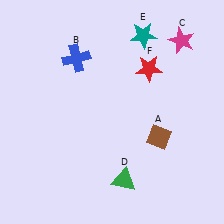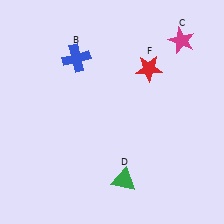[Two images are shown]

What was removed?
The teal star (E), the brown diamond (A) were removed in Image 2.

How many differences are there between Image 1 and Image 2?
There are 2 differences between the two images.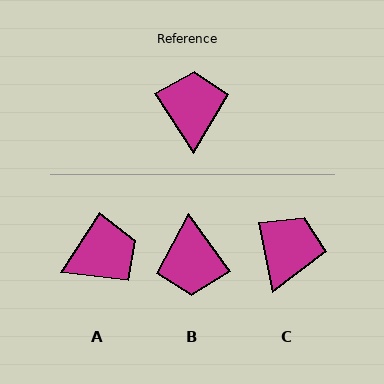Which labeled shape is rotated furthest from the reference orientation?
B, about 177 degrees away.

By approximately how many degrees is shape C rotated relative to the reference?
Approximately 22 degrees clockwise.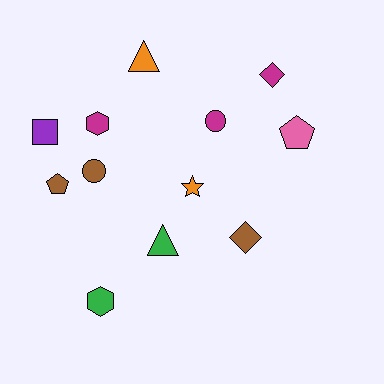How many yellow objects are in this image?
There are no yellow objects.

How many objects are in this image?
There are 12 objects.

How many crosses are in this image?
There are no crosses.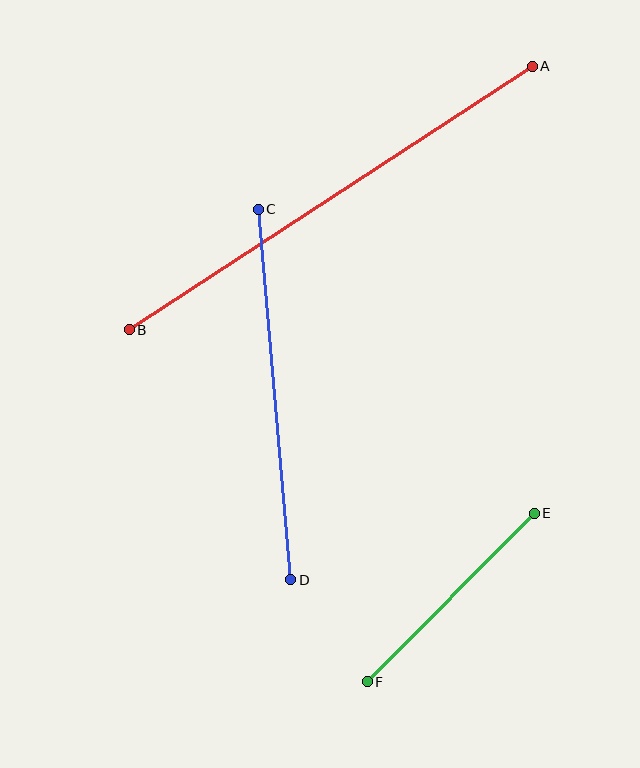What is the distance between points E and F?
The distance is approximately 237 pixels.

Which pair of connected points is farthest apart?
Points A and B are farthest apart.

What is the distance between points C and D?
The distance is approximately 372 pixels.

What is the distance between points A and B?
The distance is approximately 482 pixels.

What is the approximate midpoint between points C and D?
The midpoint is at approximately (274, 395) pixels.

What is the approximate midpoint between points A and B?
The midpoint is at approximately (331, 198) pixels.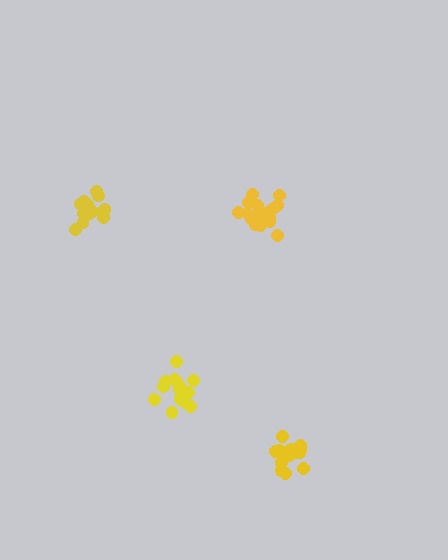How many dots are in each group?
Group 1: 16 dots, Group 2: 15 dots, Group 3: 16 dots, Group 4: 18 dots (65 total).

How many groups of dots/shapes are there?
There are 4 groups.